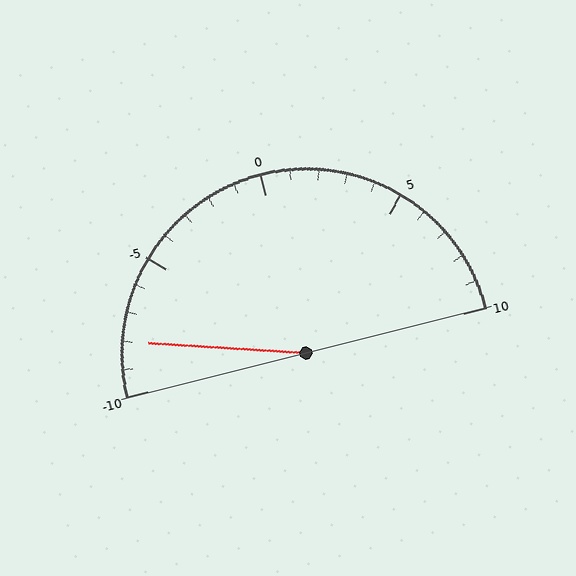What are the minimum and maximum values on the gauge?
The gauge ranges from -10 to 10.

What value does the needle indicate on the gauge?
The needle indicates approximately -8.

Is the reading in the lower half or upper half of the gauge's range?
The reading is in the lower half of the range (-10 to 10).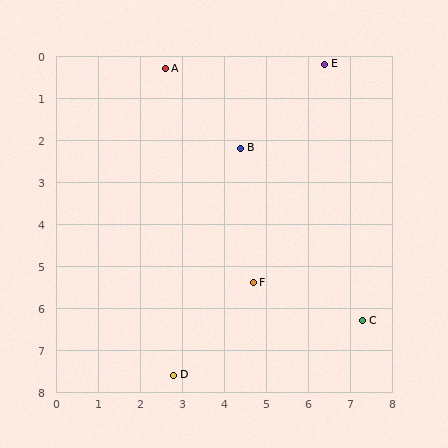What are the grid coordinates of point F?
Point F is at approximately (4.7, 5.4).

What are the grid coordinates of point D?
Point D is at approximately (2.8, 7.6).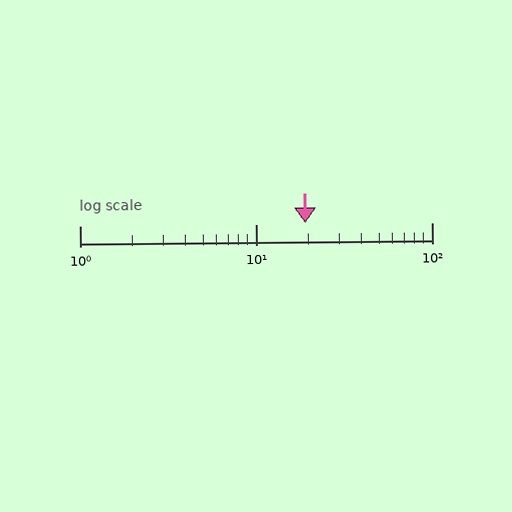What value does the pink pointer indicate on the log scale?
The pointer indicates approximately 19.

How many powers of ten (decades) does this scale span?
The scale spans 2 decades, from 1 to 100.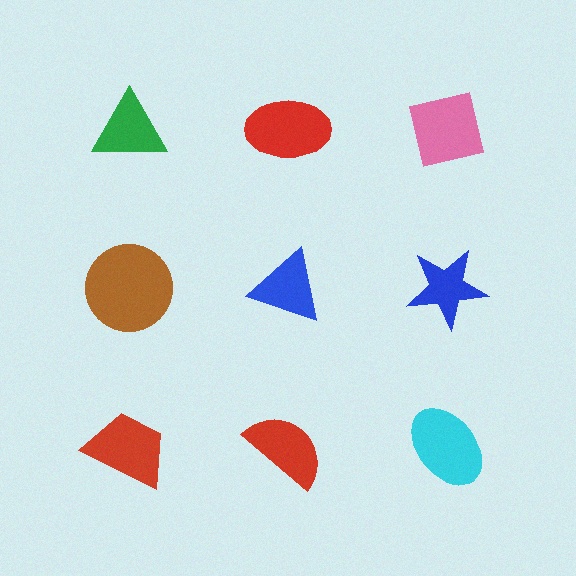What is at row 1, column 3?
A pink square.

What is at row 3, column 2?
A red semicircle.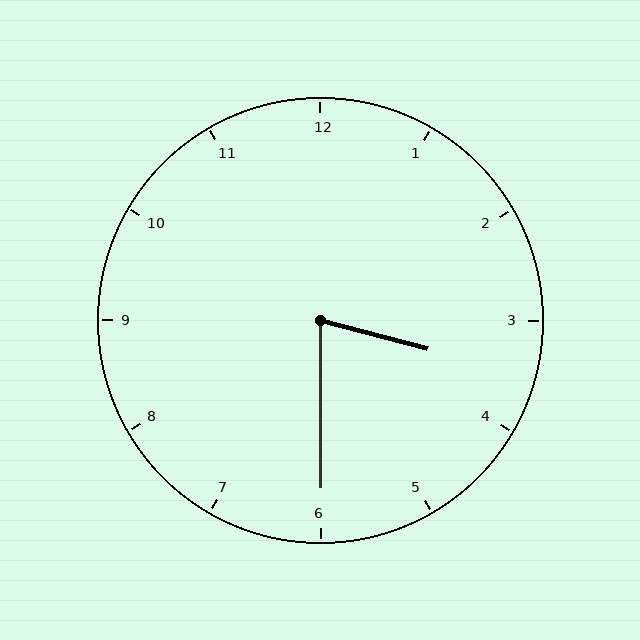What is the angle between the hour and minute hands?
Approximately 75 degrees.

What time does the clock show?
3:30.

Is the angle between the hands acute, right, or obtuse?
It is acute.